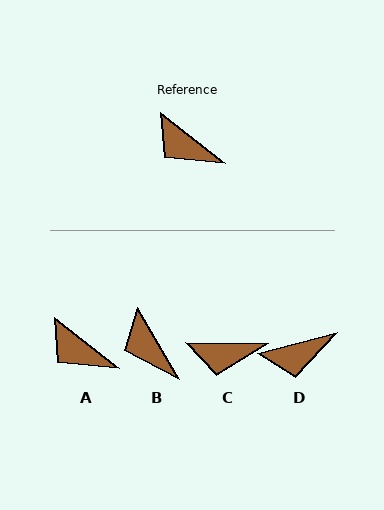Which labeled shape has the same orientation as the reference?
A.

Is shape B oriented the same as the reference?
No, it is off by about 22 degrees.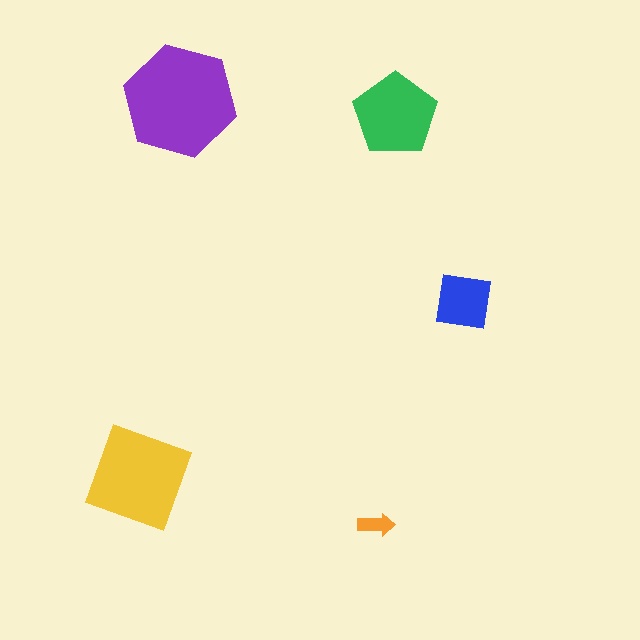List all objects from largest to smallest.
The purple hexagon, the yellow square, the green pentagon, the blue square, the orange arrow.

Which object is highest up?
The purple hexagon is topmost.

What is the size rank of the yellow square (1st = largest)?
2nd.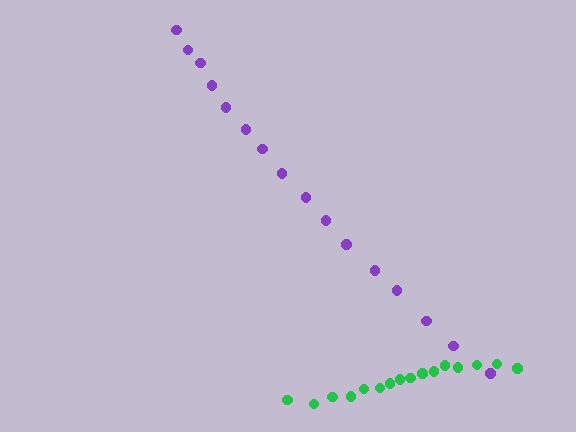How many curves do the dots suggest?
There are 2 distinct paths.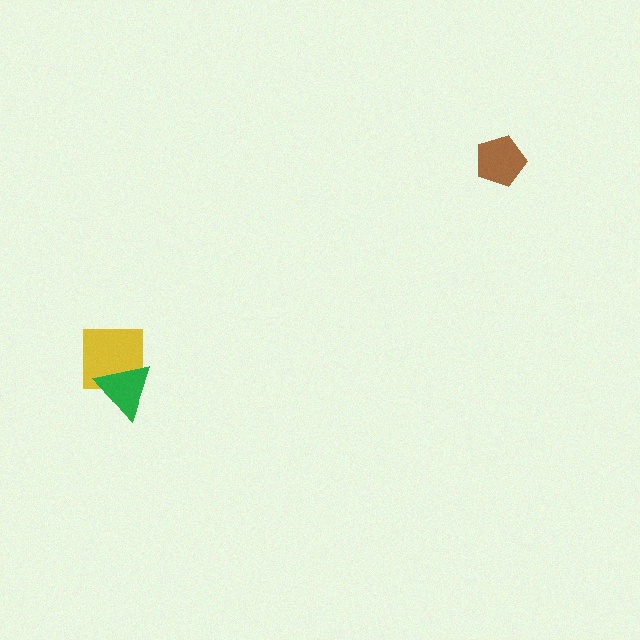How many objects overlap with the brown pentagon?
0 objects overlap with the brown pentagon.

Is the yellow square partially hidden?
Yes, it is partially covered by another shape.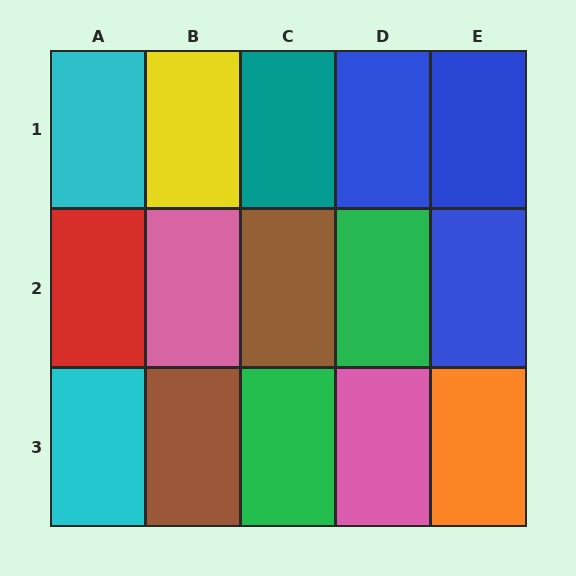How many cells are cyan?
2 cells are cyan.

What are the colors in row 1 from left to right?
Cyan, yellow, teal, blue, blue.